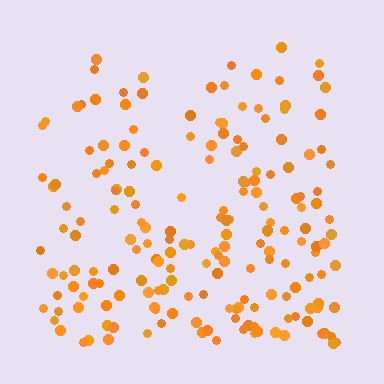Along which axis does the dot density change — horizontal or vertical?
Vertical.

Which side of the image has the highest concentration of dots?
The bottom.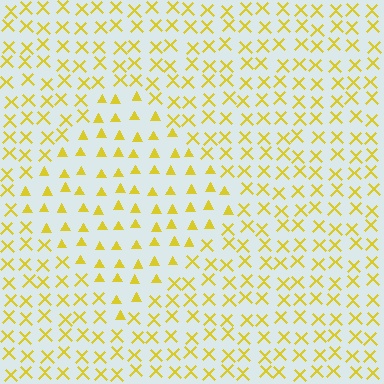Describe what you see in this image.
The image is filled with small yellow elements arranged in a uniform grid. A diamond-shaped region contains triangles, while the surrounding area contains X marks. The boundary is defined purely by the change in element shape.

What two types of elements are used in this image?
The image uses triangles inside the diamond region and X marks outside it.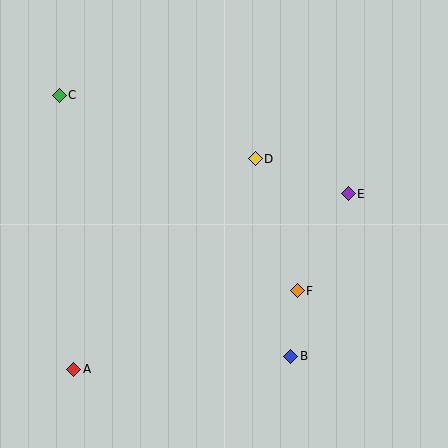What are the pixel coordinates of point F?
Point F is at (297, 291).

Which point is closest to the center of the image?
Point D at (255, 159) is closest to the center.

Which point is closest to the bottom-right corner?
Point B is closest to the bottom-right corner.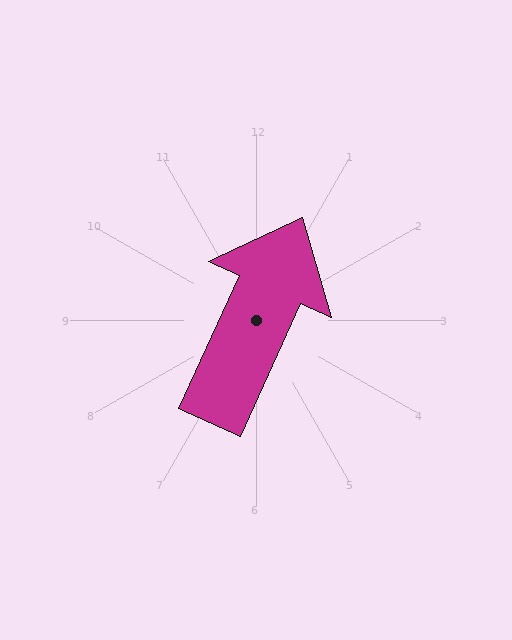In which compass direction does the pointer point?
Northeast.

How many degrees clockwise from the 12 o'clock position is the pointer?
Approximately 25 degrees.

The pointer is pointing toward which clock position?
Roughly 1 o'clock.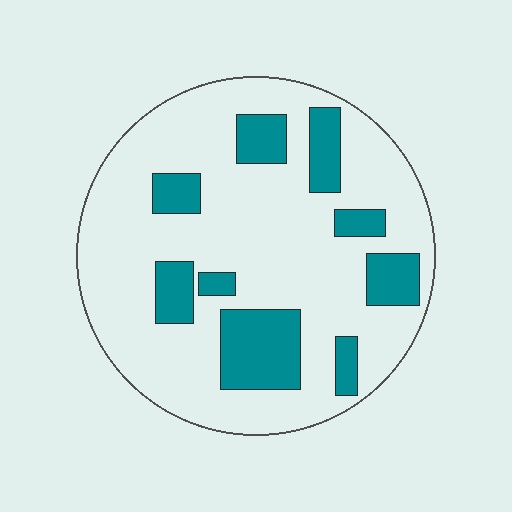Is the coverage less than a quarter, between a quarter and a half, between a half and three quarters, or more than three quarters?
Less than a quarter.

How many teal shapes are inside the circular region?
9.